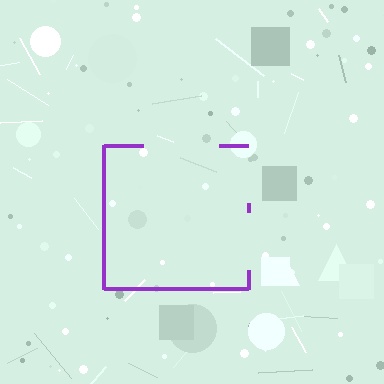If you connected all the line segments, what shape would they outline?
They would outline a square.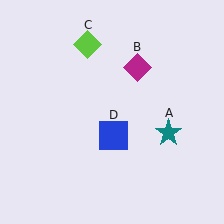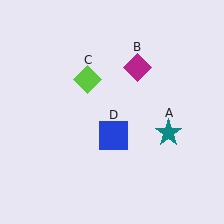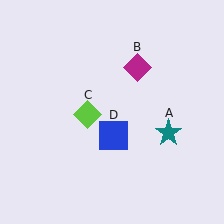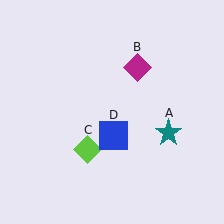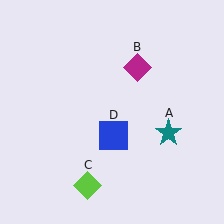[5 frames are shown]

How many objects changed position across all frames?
1 object changed position: lime diamond (object C).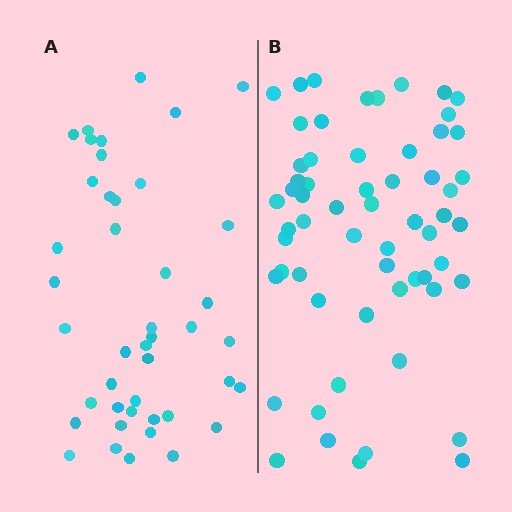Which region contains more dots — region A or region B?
Region B (the right region) has more dots.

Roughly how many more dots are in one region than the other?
Region B has approximately 15 more dots than region A.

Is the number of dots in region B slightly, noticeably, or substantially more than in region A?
Region B has noticeably more, but not dramatically so. The ratio is roughly 1.4 to 1.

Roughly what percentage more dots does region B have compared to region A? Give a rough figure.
About 40% more.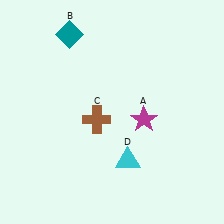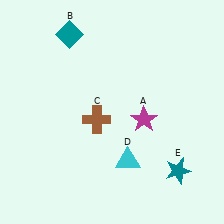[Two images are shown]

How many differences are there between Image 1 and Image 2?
There is 1 difference between the two images.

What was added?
A teal star (E) was added in Image 2.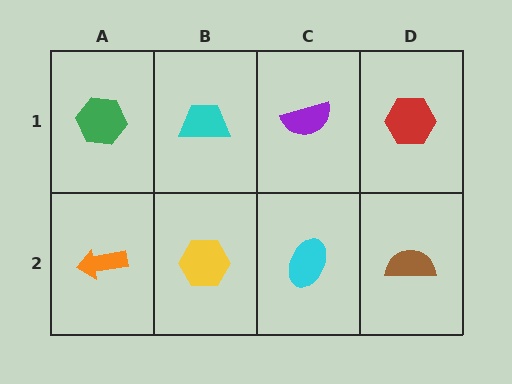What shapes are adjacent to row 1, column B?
A yellow hexagon (row 2, column B), a green hexagon (row 1, column A), a purple semicircle (row 1, column C).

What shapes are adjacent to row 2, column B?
A cyan trapezoid (row 1, column B), an orange arrow (row 2, column A), a cyan ellipse (row 2, column C).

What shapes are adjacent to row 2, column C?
A purple semicircle (row 1, column C), a yellow hexagon (row 2, column B), a brown semicircle (row 2, column D).